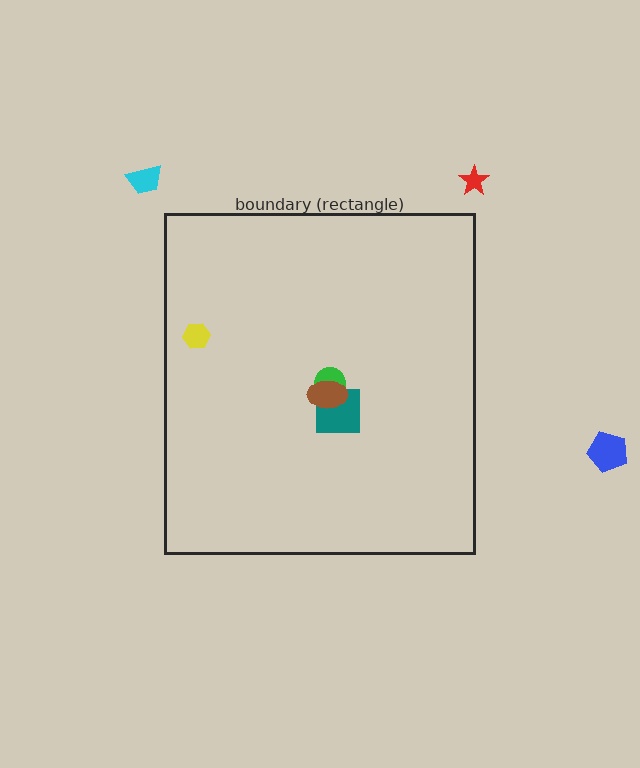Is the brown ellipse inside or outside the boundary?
Inside.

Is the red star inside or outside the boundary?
Outside.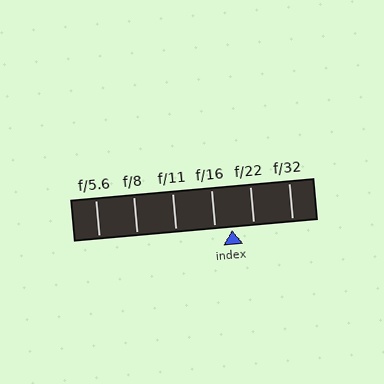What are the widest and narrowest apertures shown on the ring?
The widest aperture shown is f/5.6 and the narrowest is f/32.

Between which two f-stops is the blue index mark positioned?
The index mark is between f/16 and f/22.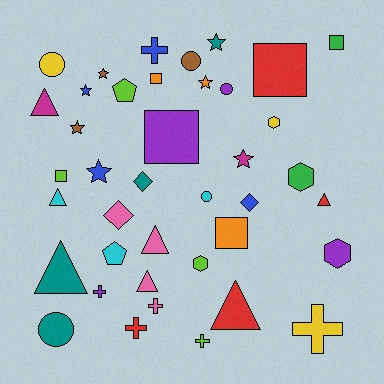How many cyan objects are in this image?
There are 3 cyan objects.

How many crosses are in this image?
There are 6 crosses.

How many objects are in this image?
There are 40 objects.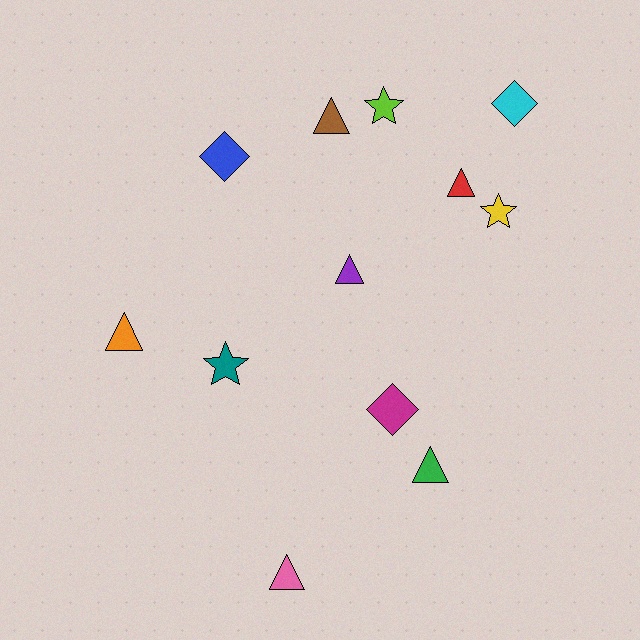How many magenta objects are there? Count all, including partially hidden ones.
There is 1 magenta object.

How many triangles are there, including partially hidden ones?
There are 6 triangles.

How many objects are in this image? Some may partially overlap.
There are 12 objects.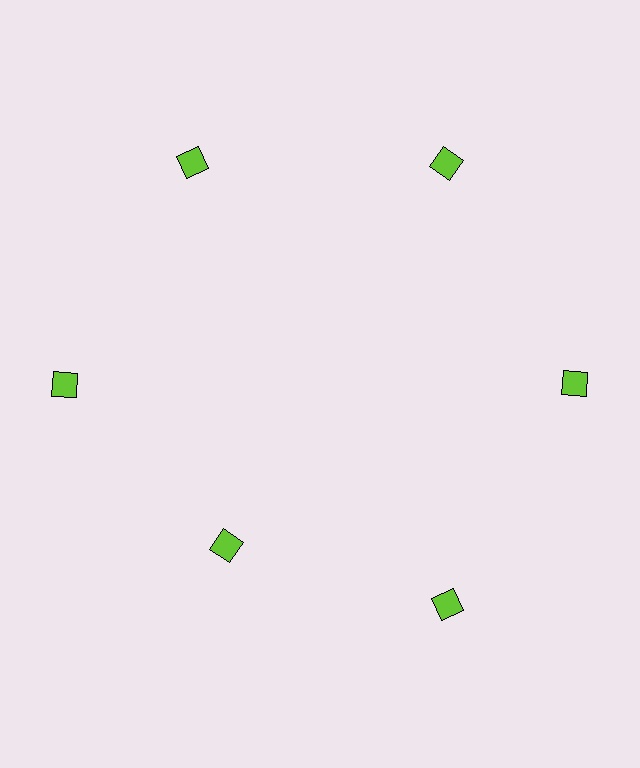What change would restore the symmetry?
The symmetry would be restored by moving it outward, back onto the ring so that all 6 diamonds sit at equal angles and equal distance from the center.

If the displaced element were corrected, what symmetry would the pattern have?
It would have 6-fold rotational symmetry — the pattern would map onto itself every 60 degrees.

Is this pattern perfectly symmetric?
No. The 6 lime diamonds are arranged in a ring, but one element near the 7 o'clock position is pulled inward toward the center, breaking the 6-fold rotational symmetry.